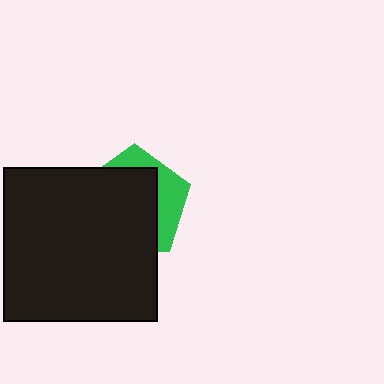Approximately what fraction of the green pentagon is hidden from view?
Roughly 68% of the green pentagon is hidden behind the black square.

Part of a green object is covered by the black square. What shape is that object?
It is a pentagon.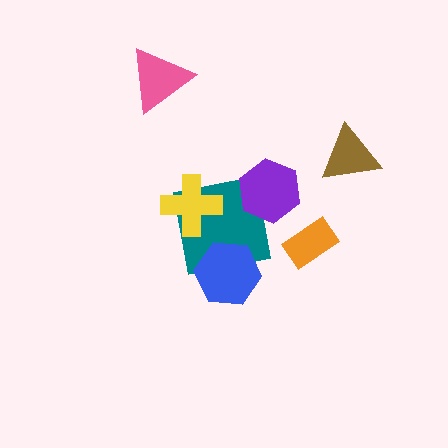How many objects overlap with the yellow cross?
1 object overlaps with the yellow cross.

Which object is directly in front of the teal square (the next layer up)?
The purple hexagon is directly in front of the teal square.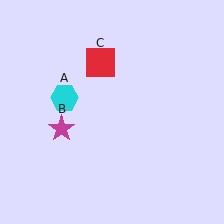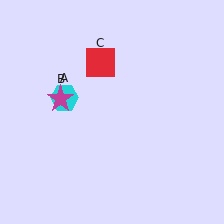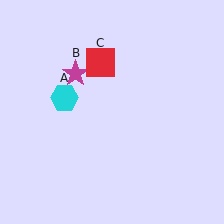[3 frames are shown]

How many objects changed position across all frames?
1 object changed position: magenta star (object B).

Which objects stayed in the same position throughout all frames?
Cyan hexagon (object A) and red square (object C) remained stationary.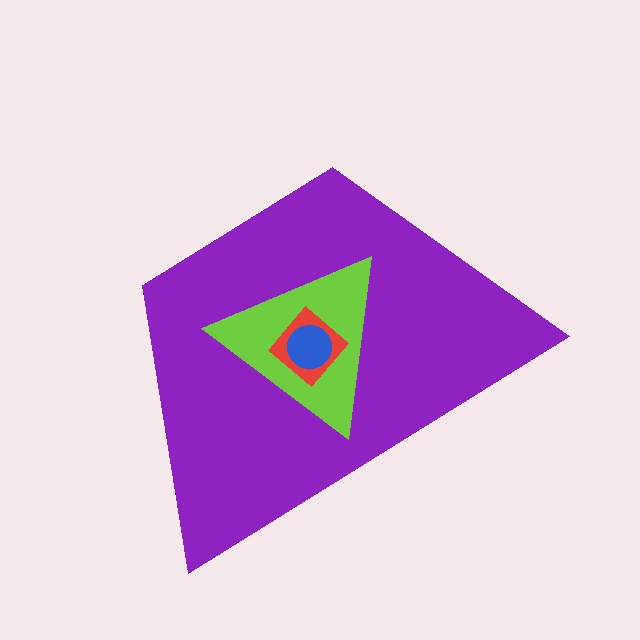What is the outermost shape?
The purple trapezoid.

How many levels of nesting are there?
4.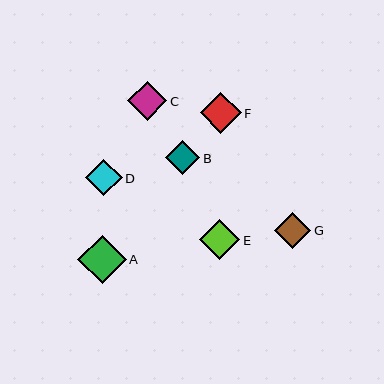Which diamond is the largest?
Diamond A is the largest with a size of approximately 49 pixels.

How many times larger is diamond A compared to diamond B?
Diamond A is approximately 1.4 times the size of diamond B.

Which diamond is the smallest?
Diamond B is the smallest with a size of approximately 34 pixels.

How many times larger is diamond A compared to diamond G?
Diamond A is approximately 1.3 times the size of diamond G.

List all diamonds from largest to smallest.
From largest to smallest: A, F, E, C, D, G, B.